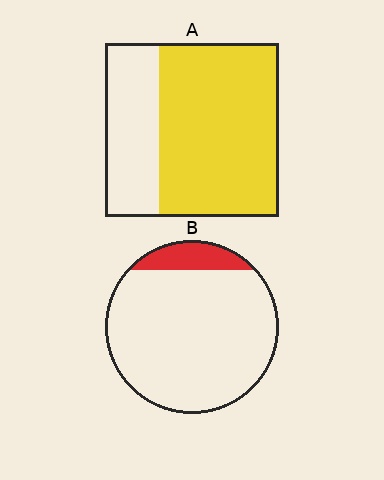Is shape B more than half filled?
No.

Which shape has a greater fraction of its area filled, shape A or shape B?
Shape A.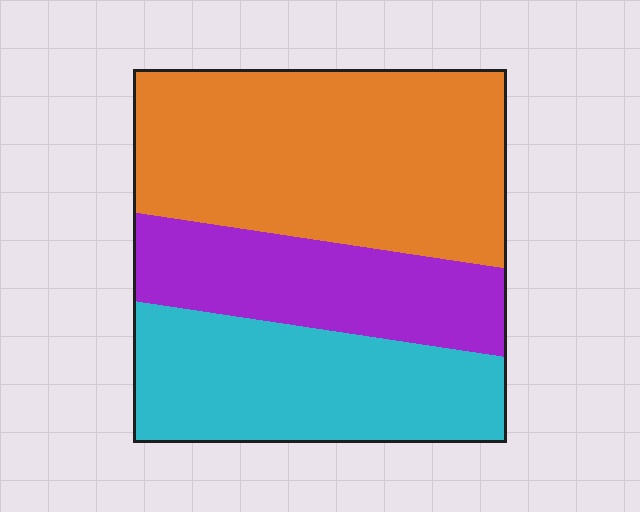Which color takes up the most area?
Orange, at roughly 45%.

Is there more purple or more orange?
Orange.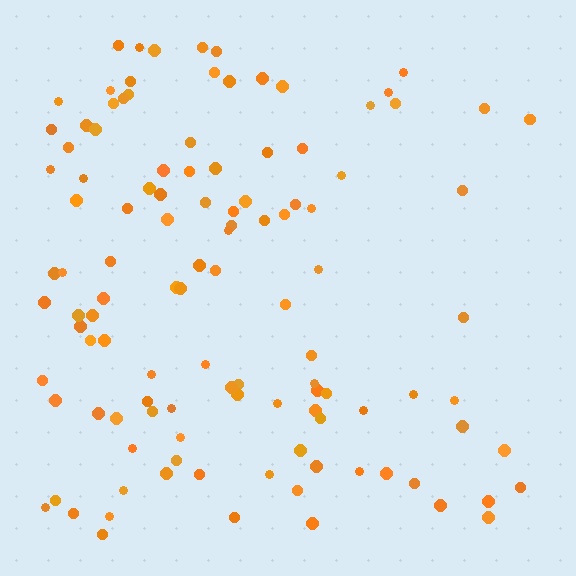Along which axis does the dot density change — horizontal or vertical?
Horizontal.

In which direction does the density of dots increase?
From right to left, with the left side densest.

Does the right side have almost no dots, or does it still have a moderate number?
Still a moderate number, just noticeably fewer than the left.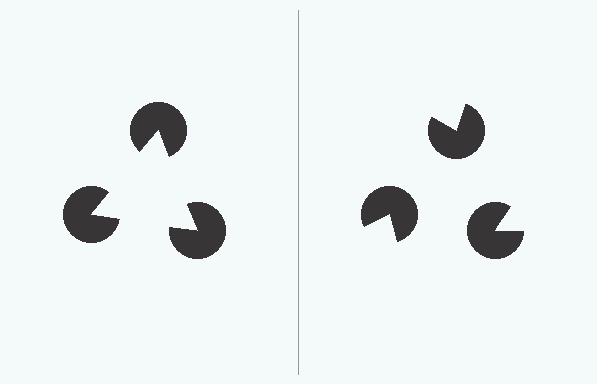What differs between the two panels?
The pac-man discs are positioned identically on both sides; only the wedge orientations differ. On the left they align to a triangle; on the right they are misaligned.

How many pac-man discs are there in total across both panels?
6 — 3 on each side.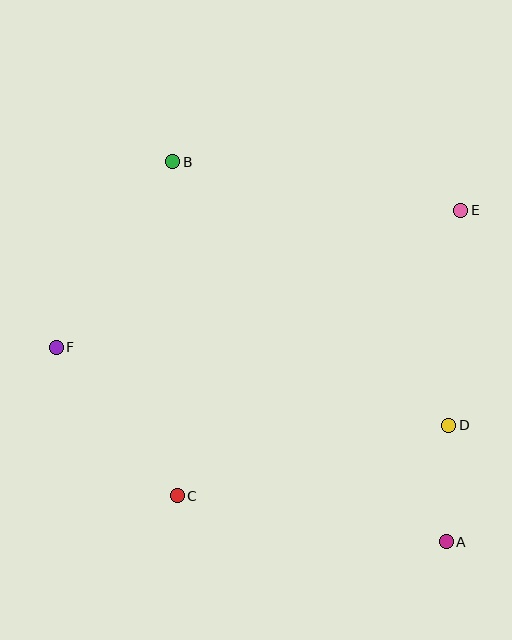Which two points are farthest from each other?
Points A and B are farthest from each other.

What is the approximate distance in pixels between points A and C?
The distance between A and C is approximately 272 pixels.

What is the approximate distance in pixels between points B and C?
The distance between B and C is approximately 334 pixels.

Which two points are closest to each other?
Points A and D are closest to each other.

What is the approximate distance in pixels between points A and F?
The distance between A and F is approximately 435 pixels.